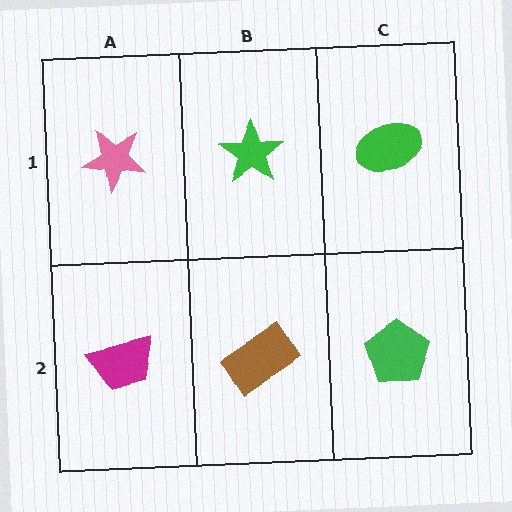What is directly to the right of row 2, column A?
A brown rectangle.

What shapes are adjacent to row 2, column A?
A pink star (row 1, column A), a brown rectangle (row 2, column B).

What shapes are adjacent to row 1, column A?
A magenta trapezoid (row 2, column A), a green star (row 1, column B).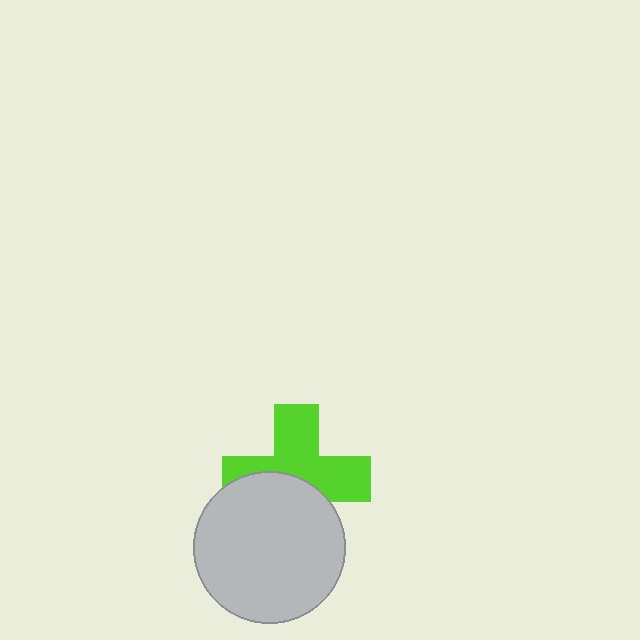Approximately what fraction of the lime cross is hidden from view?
Roughly 42% of the lime cross is hidden behind the light gray circle.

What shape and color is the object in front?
The object in front is a light gray circle.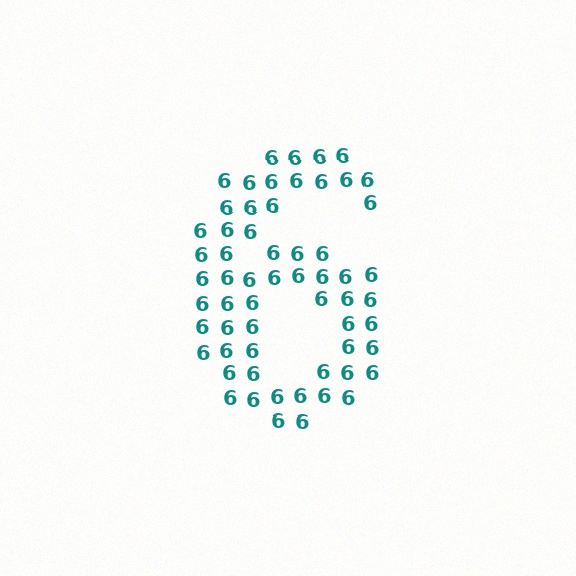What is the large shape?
The large shape is the digit 6.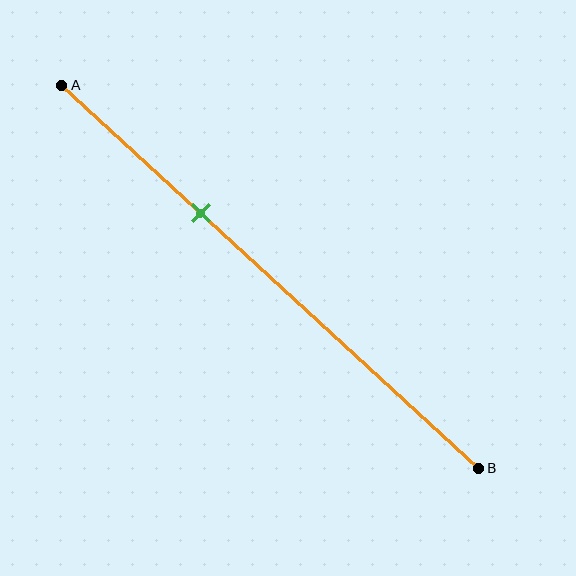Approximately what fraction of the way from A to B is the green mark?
The green mark is approximately 35% of the way from A to B.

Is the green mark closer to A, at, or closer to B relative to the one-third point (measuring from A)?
The green mark is approximately at the one-third point of segment AB.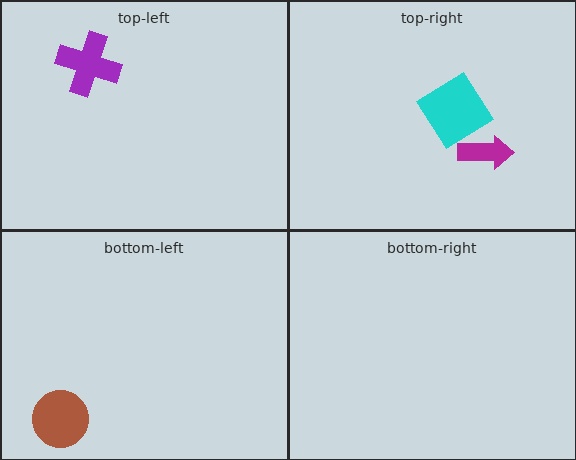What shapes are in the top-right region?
The cyan diamond, the magenta arrow.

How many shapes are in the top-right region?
2.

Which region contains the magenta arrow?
The top-right region.